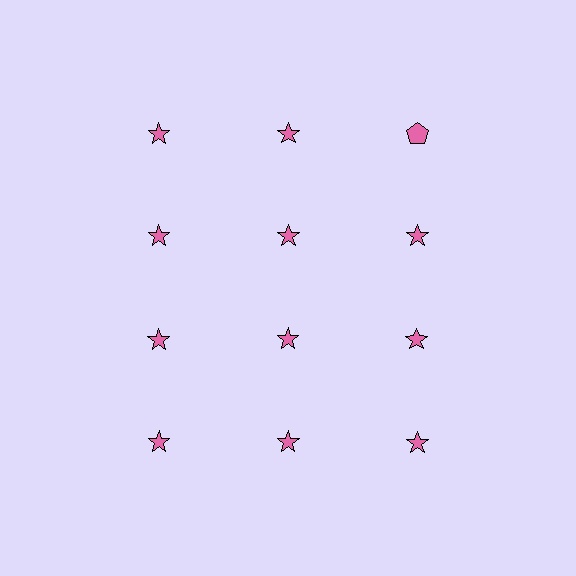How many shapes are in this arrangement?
There are 12 shapes arranged in a grid pattern.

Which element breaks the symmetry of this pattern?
The pink pentagon in the top row, center column breaks the symmetry. All other shapes are pink stars.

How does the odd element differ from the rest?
It has a different shape: pentagon instead of star.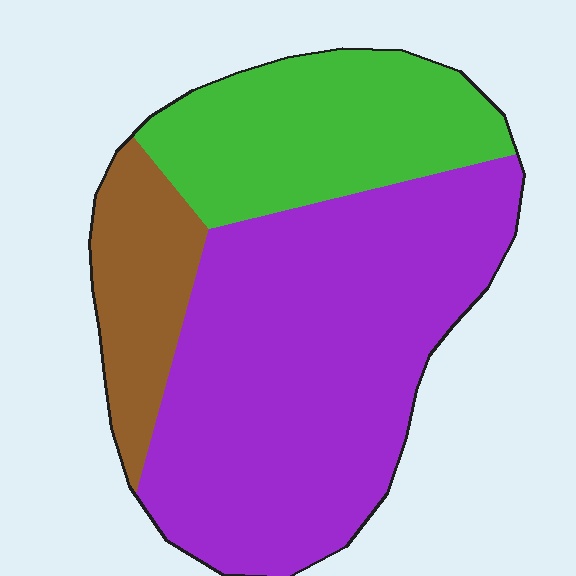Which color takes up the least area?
Brown, at roughly 15%.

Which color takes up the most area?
Purple, at roughly 60%.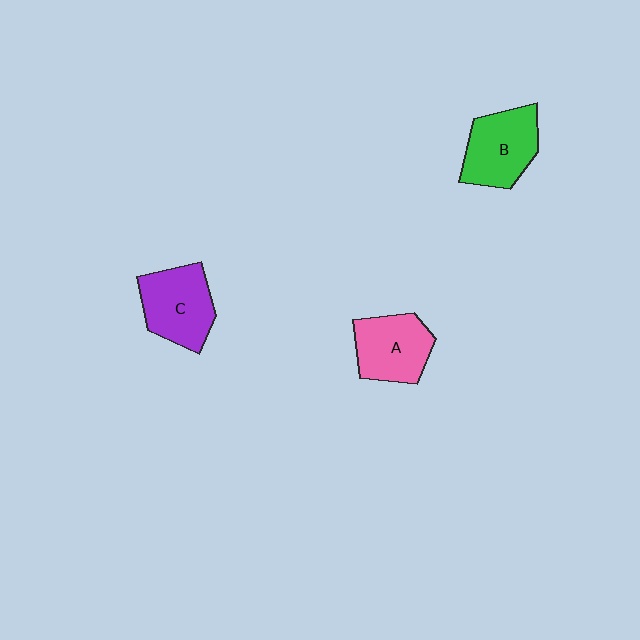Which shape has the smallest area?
Shape A (pink).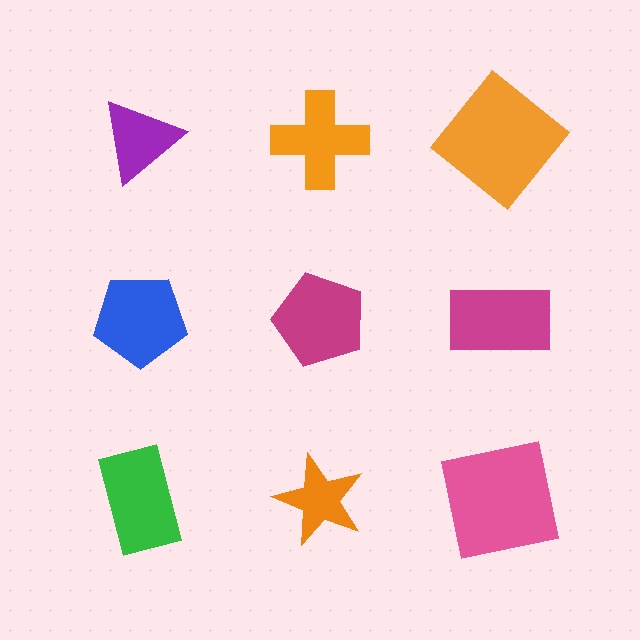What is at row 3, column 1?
A green rectangle.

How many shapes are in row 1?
3 shapes.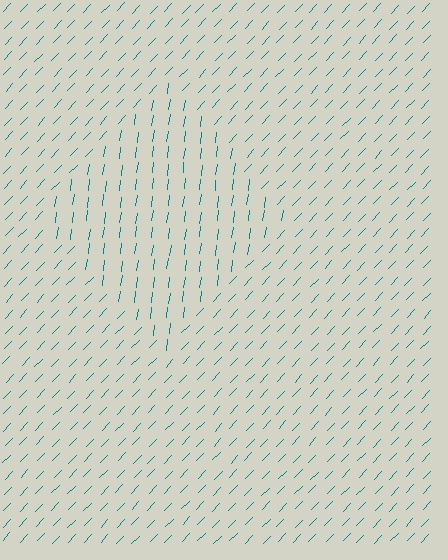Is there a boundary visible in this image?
Yes, there is a texture boundary formed by a change in line orientation.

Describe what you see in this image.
The image is filled with small teal line segments. A diamond region in the image has lines oriented differently from the surrounding lines, creating a visible texture boundary.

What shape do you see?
I see a diamond.